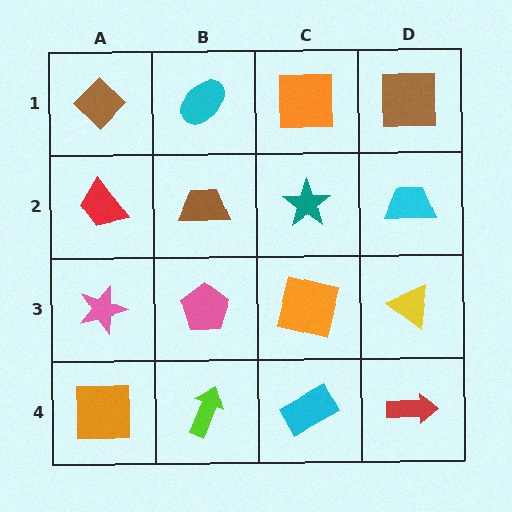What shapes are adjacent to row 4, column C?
An orange square (row 3, column C), a lime arrow (row 4, column B), a red arrow (row 4, column D).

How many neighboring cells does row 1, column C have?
3.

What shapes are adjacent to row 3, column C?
A teal star (row 2, column C), a cyan rectangle (row 4, column C), a pink pentagon (row 3, column B), a yellow triangle (row 3, column D).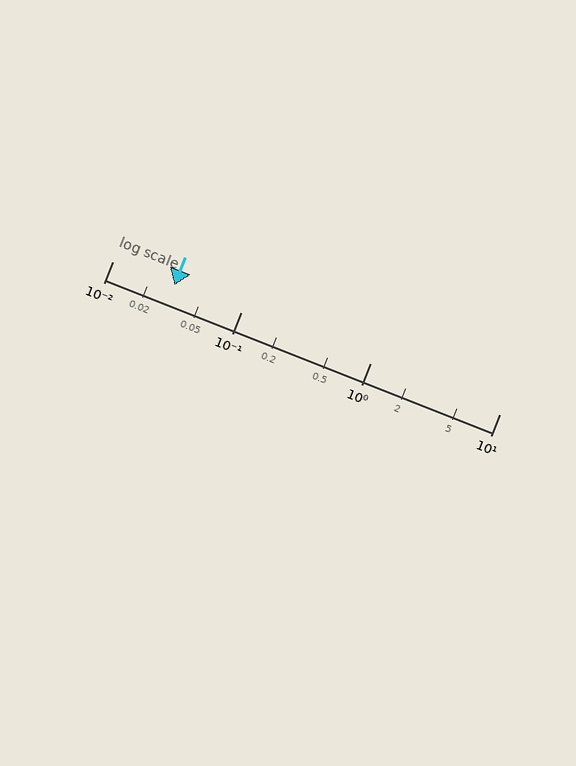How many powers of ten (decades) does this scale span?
The scale spans 3 decades, from 0.01 to 10.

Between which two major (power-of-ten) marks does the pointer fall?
The pointer is between 0.01 and 0.1.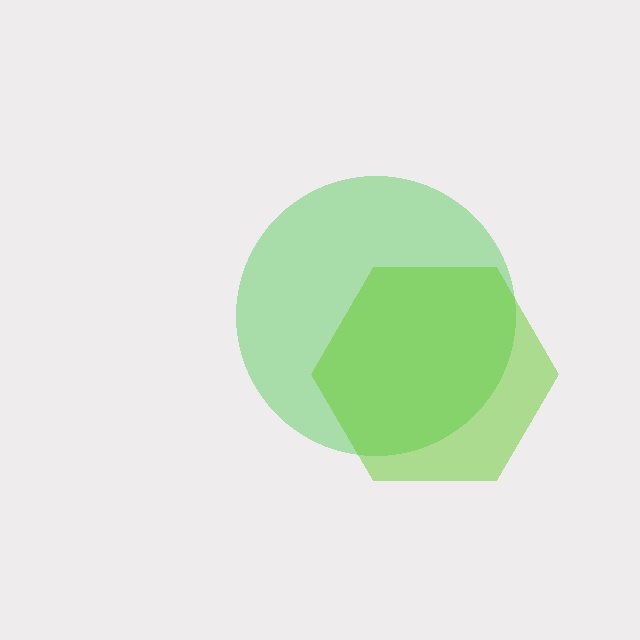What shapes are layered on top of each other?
The layered shapes are: a green circle, a lime hexagon.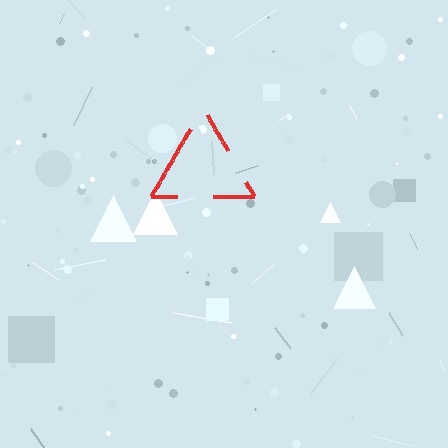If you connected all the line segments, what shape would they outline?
They would outline a triangle.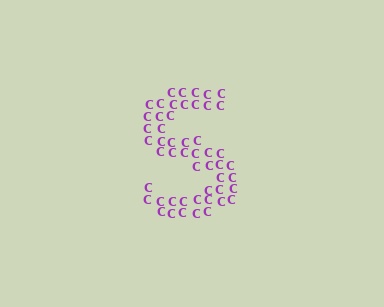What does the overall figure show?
The overall figure shows the letter S.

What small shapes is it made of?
It is made of small letter C's.